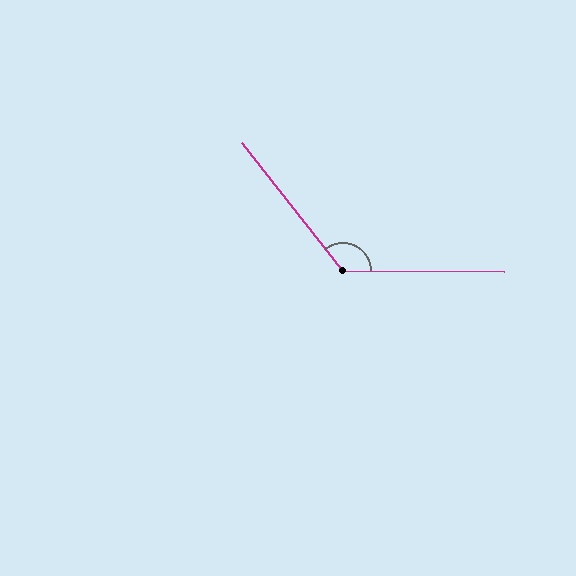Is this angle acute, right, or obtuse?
It is obtuse.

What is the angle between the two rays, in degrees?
Approximately 128 degrees.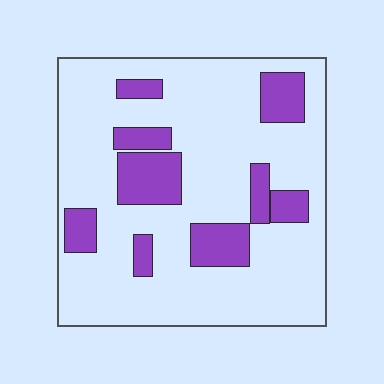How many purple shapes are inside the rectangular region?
9.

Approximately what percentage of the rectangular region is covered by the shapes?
Approximately 20%.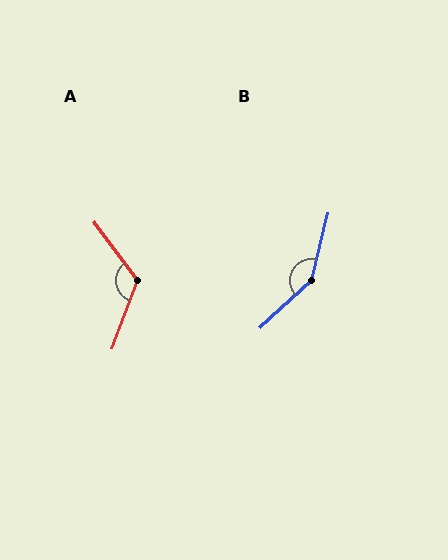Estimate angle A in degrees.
Approximately 123 degrees.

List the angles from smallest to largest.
A (123°), B (147°).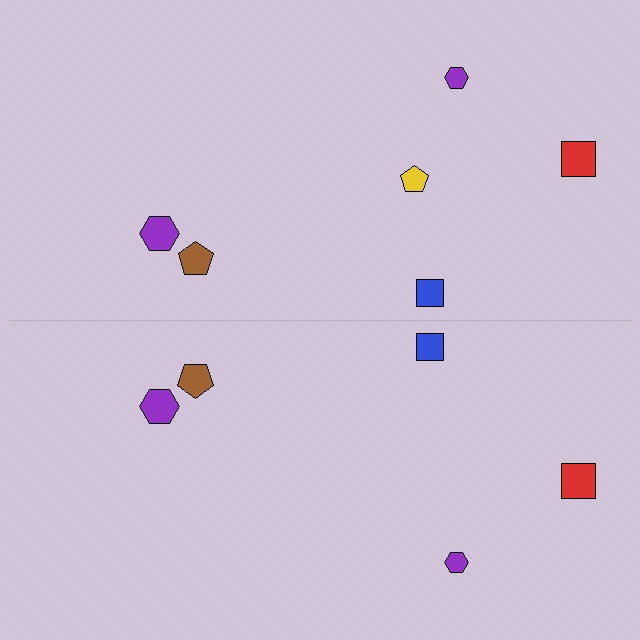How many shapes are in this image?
There are 11 shapes in this image.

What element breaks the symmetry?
A yellow pentagon is missing from the bottom side.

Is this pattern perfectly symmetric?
No, the pattern is not perfectly symmetric. A yellow pentagon is missing from the bottom side.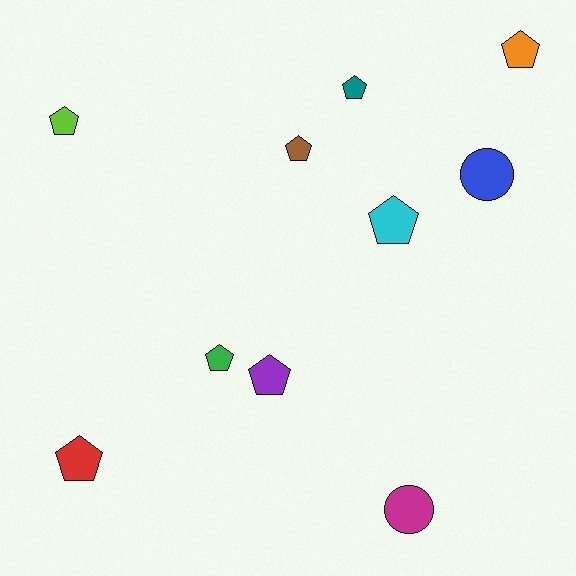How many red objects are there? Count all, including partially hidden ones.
There is 1 red object.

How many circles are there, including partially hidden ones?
There are 2 circles.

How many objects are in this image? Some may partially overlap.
There are 10 objects.